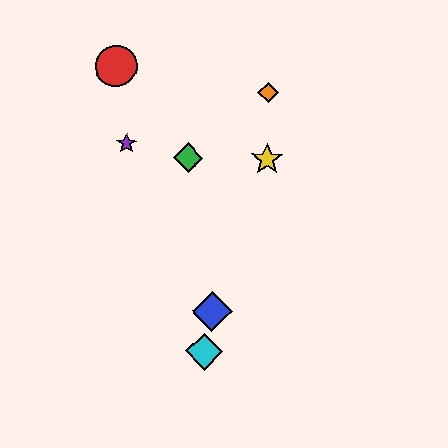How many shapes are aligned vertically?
2 shapes (the yellow star, the orange diamond) are aligned vertically.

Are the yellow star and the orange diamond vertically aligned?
Yes, both are at x≈267.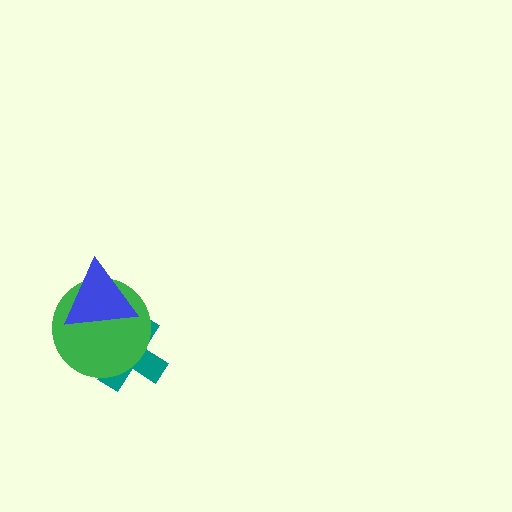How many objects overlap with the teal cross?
2 objects overlap with the teal cross.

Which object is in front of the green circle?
The blue triangle is in front of the green circle.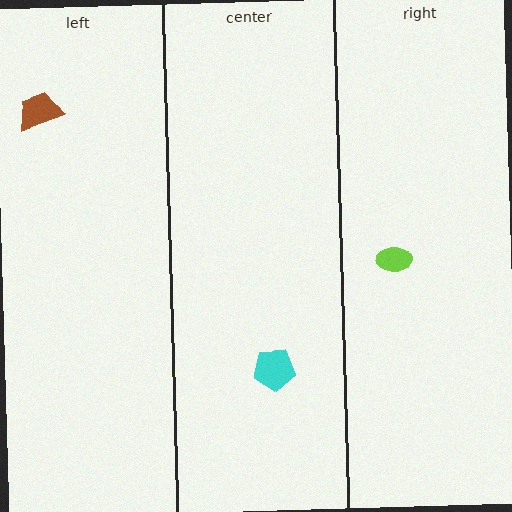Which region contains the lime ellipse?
The right region.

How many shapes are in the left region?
1.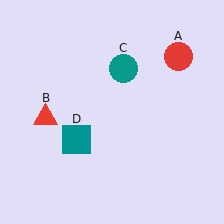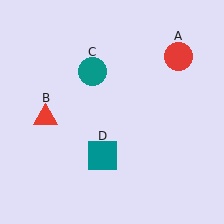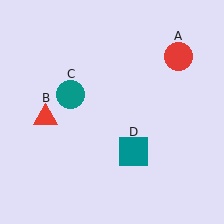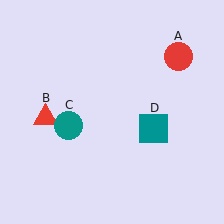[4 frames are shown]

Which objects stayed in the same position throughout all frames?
Red circle (object A) and red triangle (object B) remained stationary.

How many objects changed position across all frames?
2 objects changed position: teal circle (object C), teal square (object D).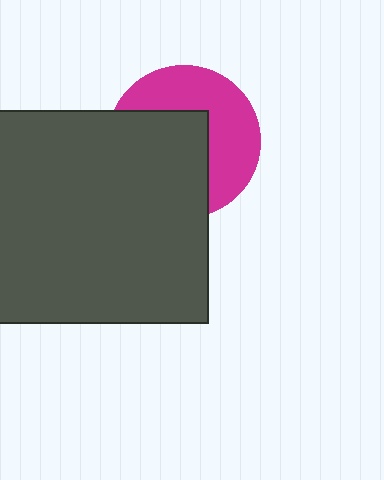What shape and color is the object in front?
The object in front is a dark gray rectangle.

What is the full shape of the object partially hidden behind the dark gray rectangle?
The partially hidden object is a magenta circle.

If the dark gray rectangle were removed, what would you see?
You would see the complete magenta circle.